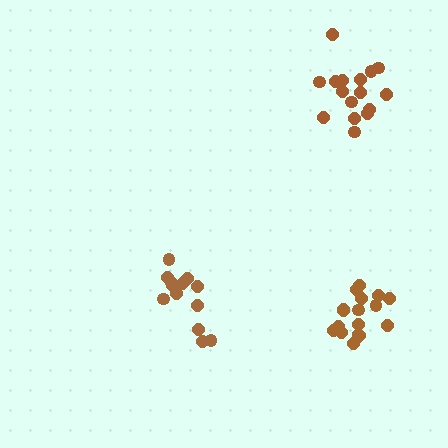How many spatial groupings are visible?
There are 3 spatial groupings.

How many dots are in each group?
Group 1: 16 dots, Group 2: 13 dots, Group 3: 18 dots (47 total).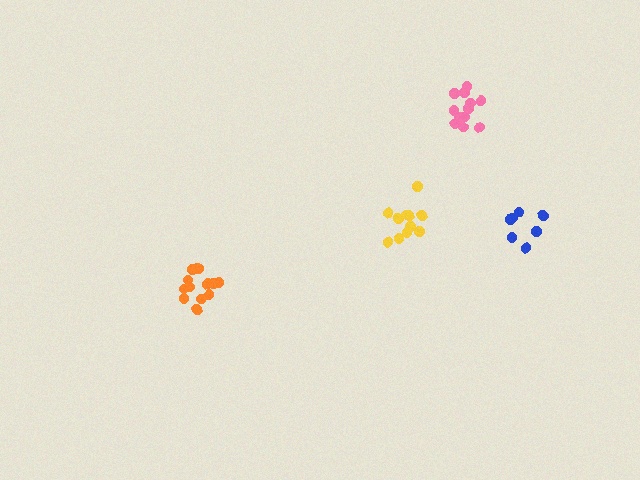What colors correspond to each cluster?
The clusters are colored: yellow, orange, pink, blue.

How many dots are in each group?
Group 1: 11 dots, Group 2: 12 dots, Group 3: 12 dots, Group 4: 7 dots (42 total).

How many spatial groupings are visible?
There are 4 spatial groupings.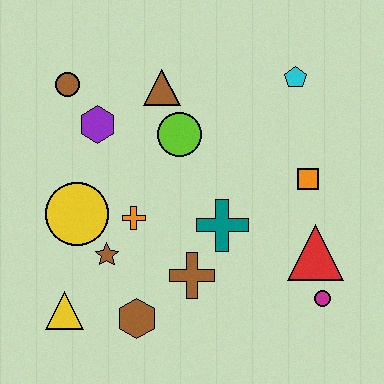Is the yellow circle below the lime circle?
Yes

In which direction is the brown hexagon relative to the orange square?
The brown hexagon is to the left of the orange square.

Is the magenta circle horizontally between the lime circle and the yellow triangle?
No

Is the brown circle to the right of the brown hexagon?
No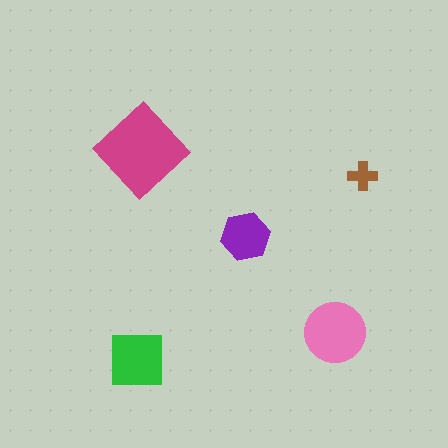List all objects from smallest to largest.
The brown cross, the purple hexagon, the green square, the pink circle, the magenta diamond.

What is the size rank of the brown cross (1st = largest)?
5th.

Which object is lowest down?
The green square is bottommost.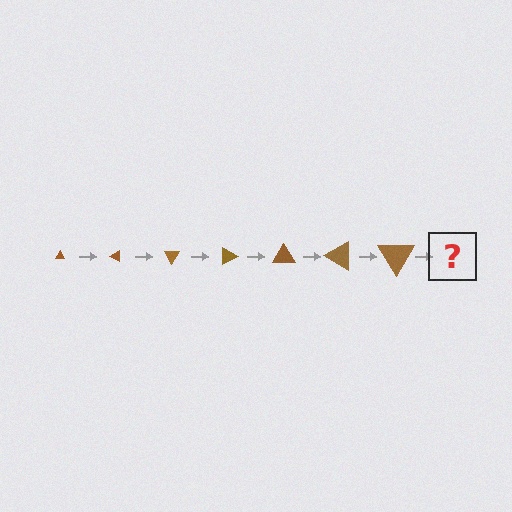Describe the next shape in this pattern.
It should be a triangle, larger than the previous one and rotated 210 degrees from the start.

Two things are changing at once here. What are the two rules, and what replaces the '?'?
The two rules are that the triangle grows larger each step and it rotates 30 degrees each step. The '?' should be a triangle, larger than the previous one and rotated 210 degrees from the start.